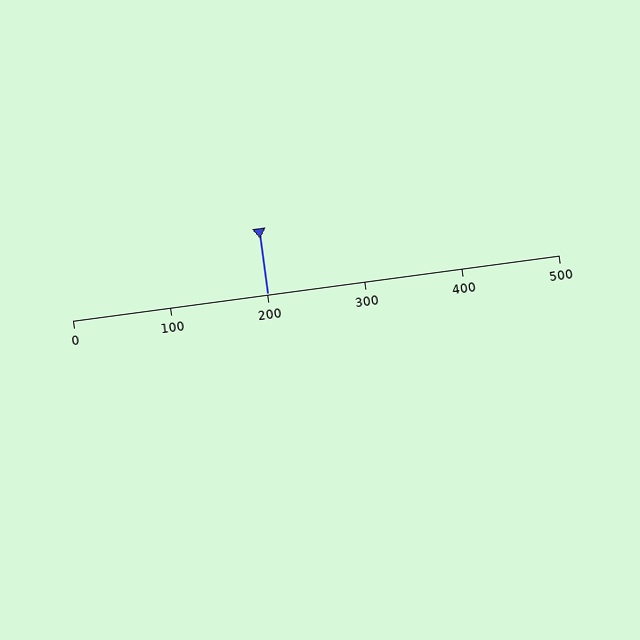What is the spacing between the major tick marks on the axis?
The major ticks are spaced 100 apart.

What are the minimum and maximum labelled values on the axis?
The axis runs from 0 to 500.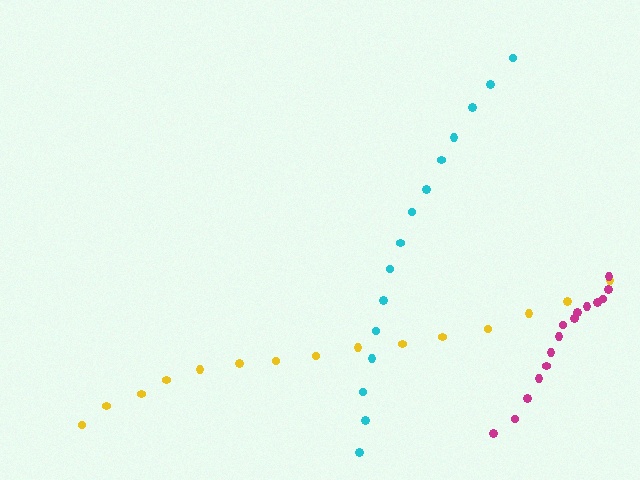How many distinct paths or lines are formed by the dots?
There are 3 distinct paths.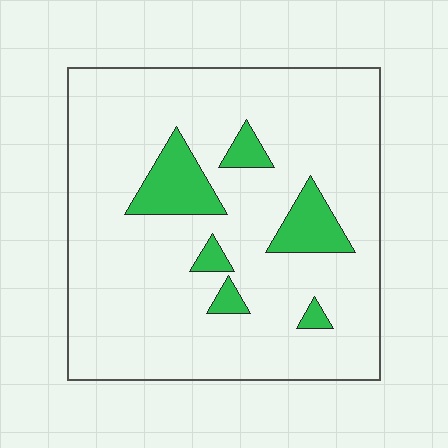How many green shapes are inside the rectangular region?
6.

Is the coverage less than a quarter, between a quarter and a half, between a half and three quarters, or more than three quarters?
Less than a quarter.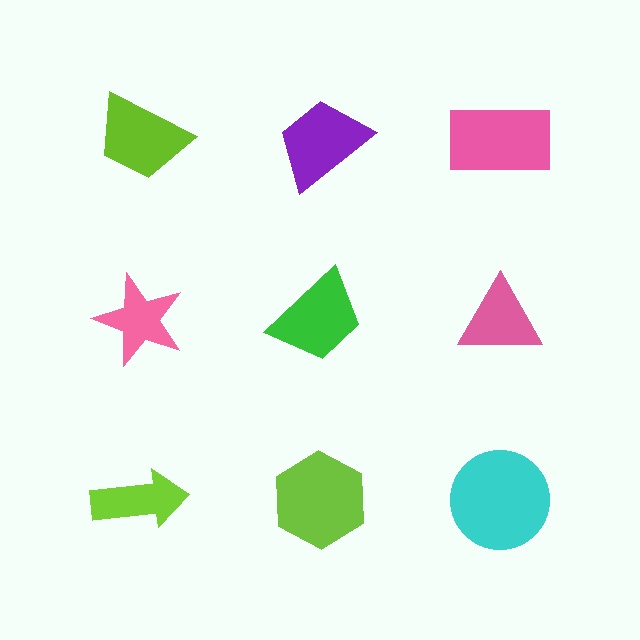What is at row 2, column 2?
A green trapezoid.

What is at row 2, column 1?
A pink star.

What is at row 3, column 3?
A cyan circle.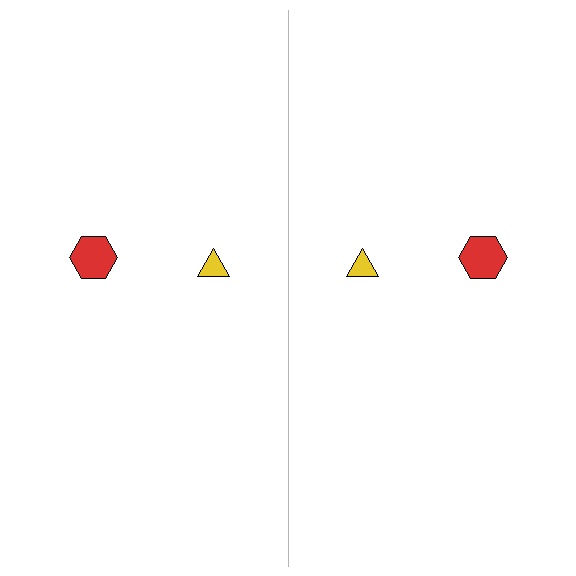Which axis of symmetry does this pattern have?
The pattern has a vertical axis of symmetry running through the center of the image.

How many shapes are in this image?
There are 4 shapes in this image.